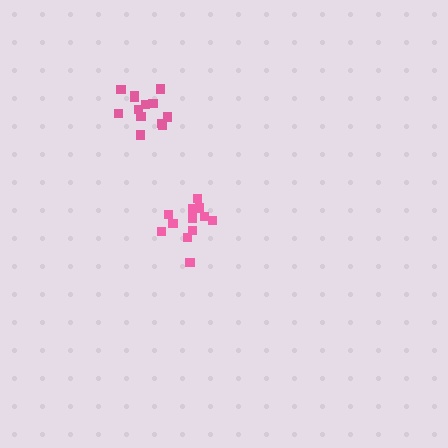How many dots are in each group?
Group 1: 13 dots, Group 2: 13 dots (26 total).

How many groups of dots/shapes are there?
There are 2 groups.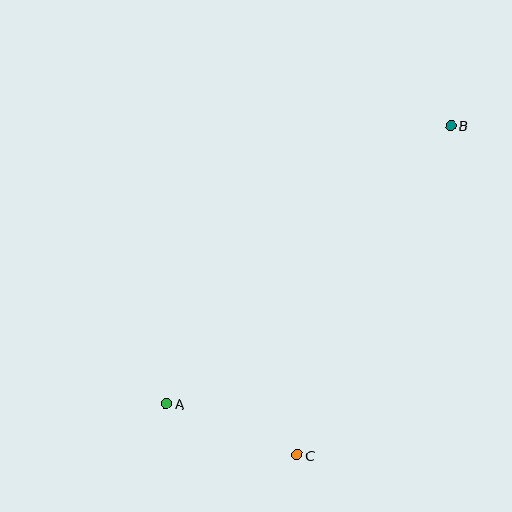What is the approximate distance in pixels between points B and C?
The distance between B and C is approximately 364 pixels.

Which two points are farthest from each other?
Points A and B are farthest from each other.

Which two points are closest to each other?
Points A and C are closest to each other.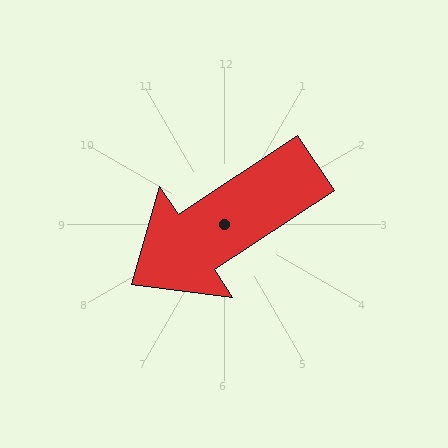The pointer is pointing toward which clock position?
Roughly 8 o'clock.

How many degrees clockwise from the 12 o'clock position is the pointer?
Approximately 237 degrees.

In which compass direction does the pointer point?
Southwest.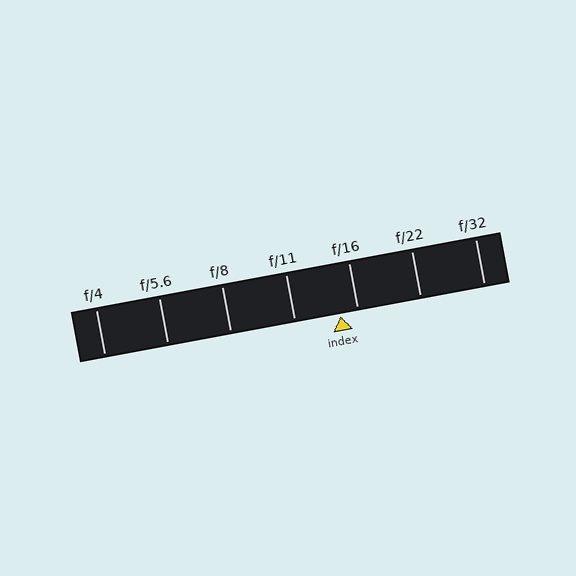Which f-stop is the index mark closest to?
The index mark is closest to f/16.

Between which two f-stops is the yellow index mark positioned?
The index mark is between f/11 and f/16.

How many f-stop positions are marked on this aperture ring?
There are 7 f-stop positions marked.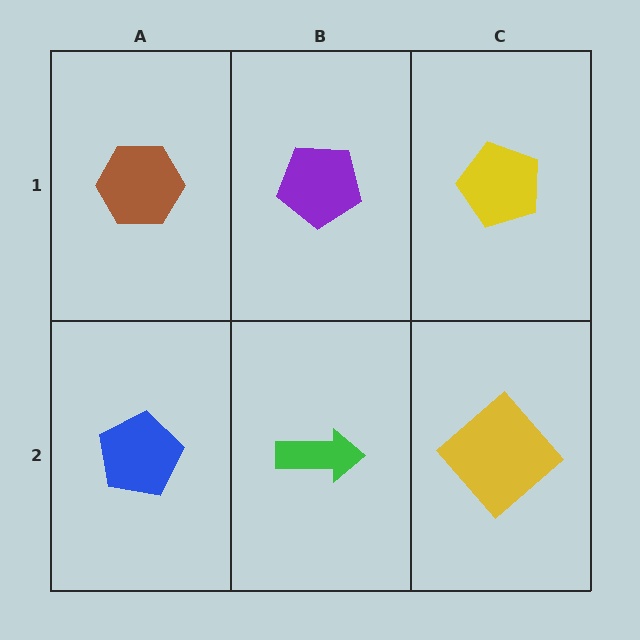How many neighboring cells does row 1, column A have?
2.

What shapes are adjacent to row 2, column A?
A brown hexagon (row 1, column A), a green arrow (row 2, column B).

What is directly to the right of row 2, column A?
A green arrow.